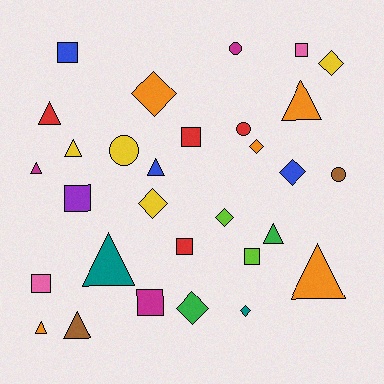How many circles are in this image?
There are 4 circles.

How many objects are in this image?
There are 30 objects.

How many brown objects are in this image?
There are 2 brown objects.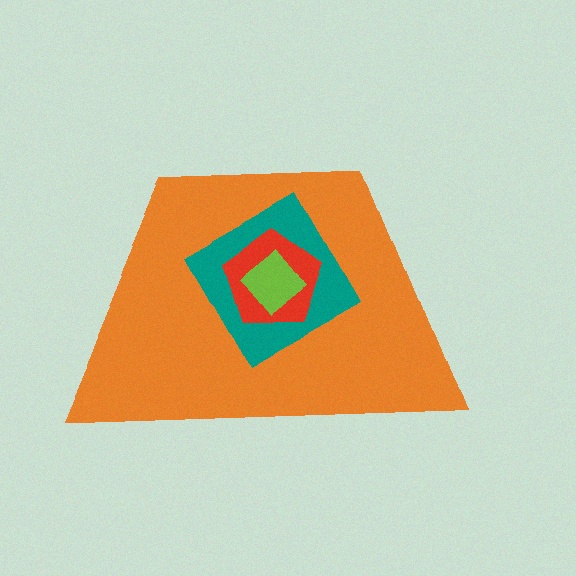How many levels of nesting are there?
4.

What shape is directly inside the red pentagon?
The lime diamond.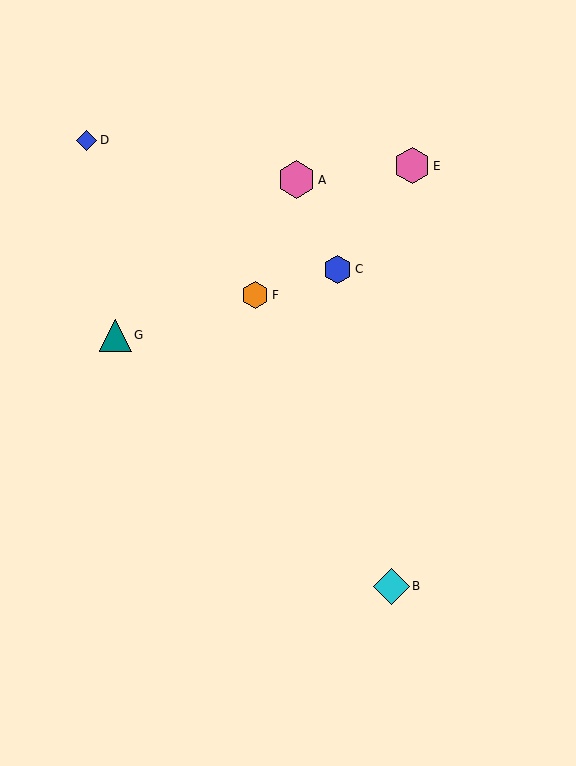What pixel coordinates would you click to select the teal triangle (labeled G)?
Click at (115, 335) to select the teal triangle G.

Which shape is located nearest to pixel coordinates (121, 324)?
The teal triangle (labeled G) at (115, 335) is nearest to that location.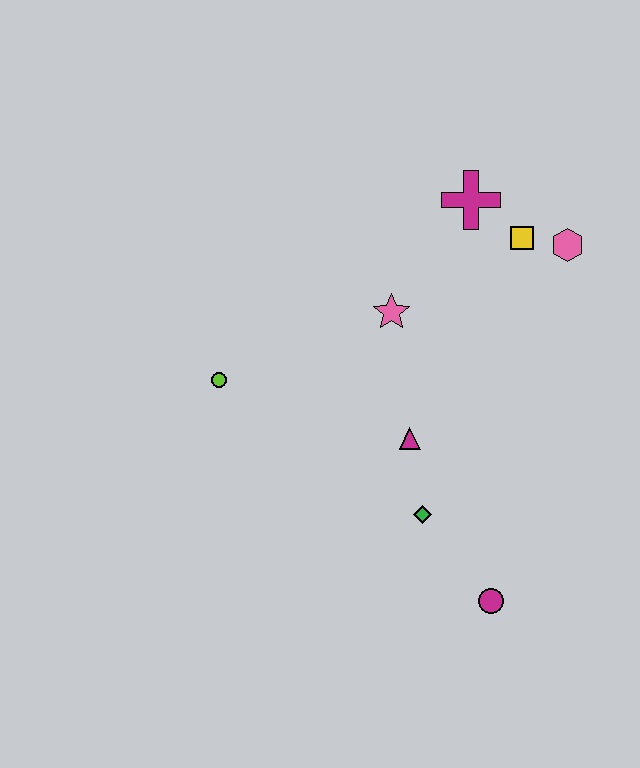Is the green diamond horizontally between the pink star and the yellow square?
Yes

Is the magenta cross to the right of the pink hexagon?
No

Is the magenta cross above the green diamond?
Yes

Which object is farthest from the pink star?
The magenta circle is farthest from the pink star.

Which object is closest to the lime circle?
The pink star is closest to the lime circle.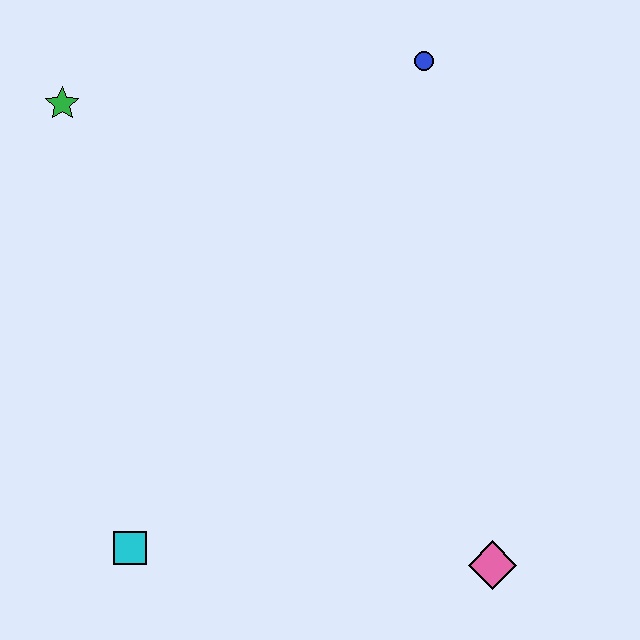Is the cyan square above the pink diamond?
Yes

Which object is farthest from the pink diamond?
The green star is farthest from the pink diamond.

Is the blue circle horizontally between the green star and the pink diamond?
Yes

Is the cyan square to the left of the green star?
No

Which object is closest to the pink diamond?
The cyan square is closest to the pink diamond.